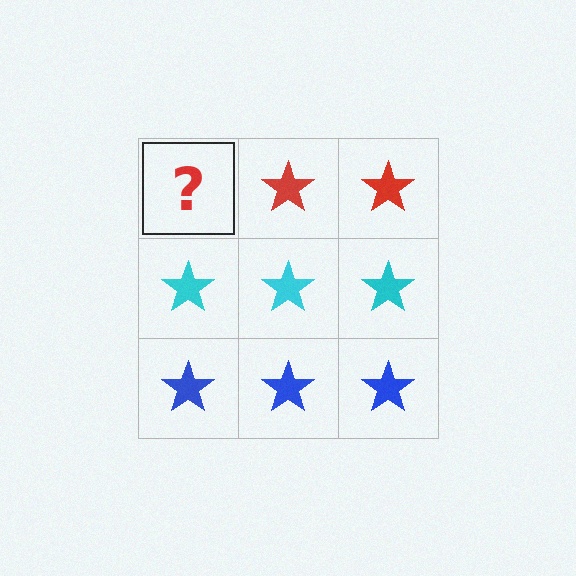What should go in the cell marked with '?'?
The missing cell should contain a red star.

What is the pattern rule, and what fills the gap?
The rule is that each row has a consistent color. The gap should be filled with a red star.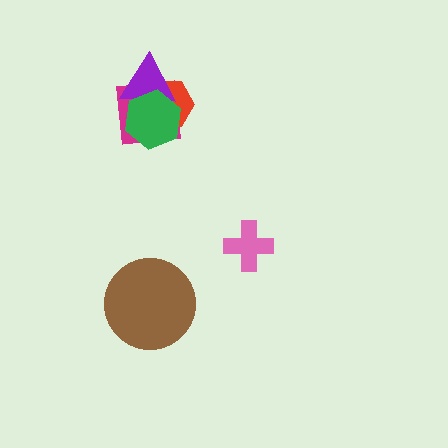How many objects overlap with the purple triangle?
3 objects overlap with the purple triangle.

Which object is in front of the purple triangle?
The green hexagon is in front of the purple triangle.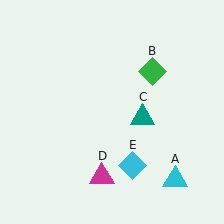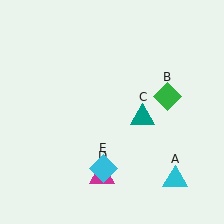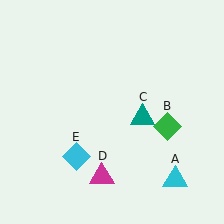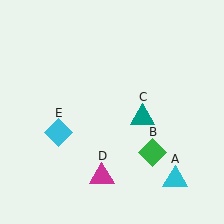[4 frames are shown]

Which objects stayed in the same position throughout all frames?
Cyan triangle (object A) and teal triangle (object C) and magenta triangle (object D) remained stationary.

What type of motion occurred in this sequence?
The green diamond (object B), cyan diamond (object E) rotated clockwise around the center of the scene.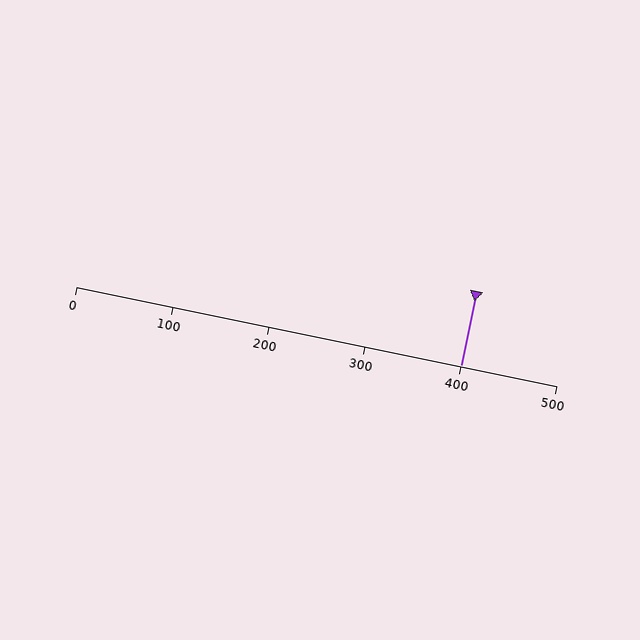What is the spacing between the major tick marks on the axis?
The major ticks are spaced 100 apart.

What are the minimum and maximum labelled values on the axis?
The axis runs from 0 to 500.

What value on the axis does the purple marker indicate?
The marker indicates approximately 400.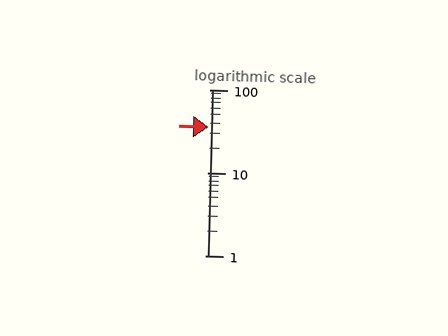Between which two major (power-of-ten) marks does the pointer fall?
The pointer is between 10 and 100.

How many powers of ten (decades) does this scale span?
The scale spans 2 decades, from 1 to 100.